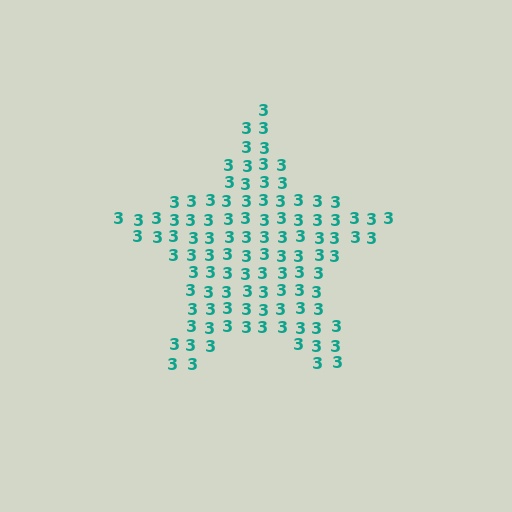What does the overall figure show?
The overall figure shows a star.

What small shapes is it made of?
It is made of small digit 3's.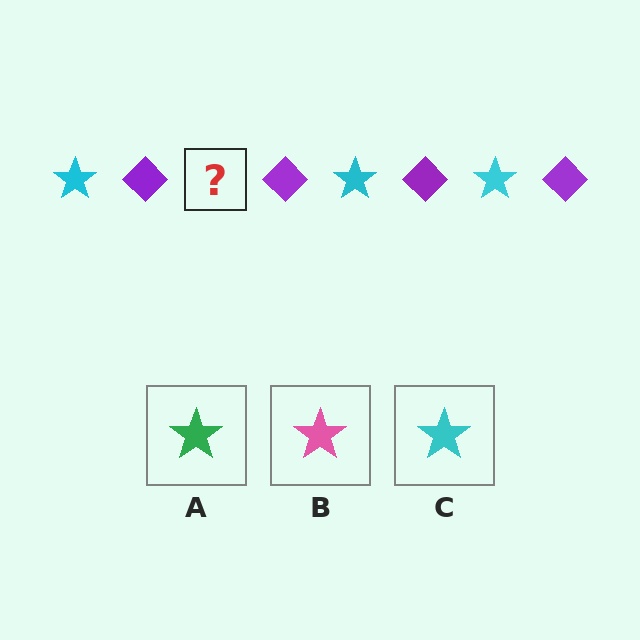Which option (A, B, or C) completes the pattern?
C.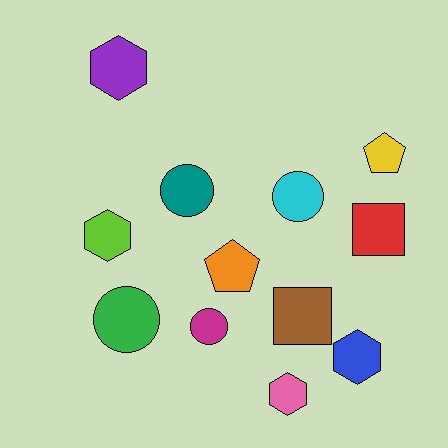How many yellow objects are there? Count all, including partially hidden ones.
There is 1 yellow object.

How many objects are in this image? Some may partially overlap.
There are 12 objects.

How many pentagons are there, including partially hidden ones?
There are 2 pentagons.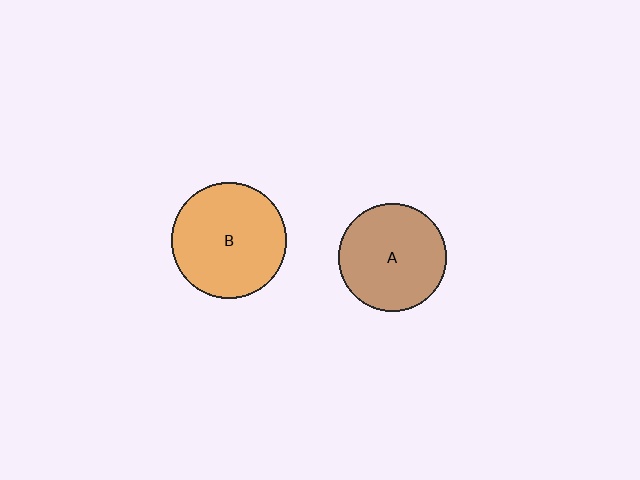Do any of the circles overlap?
No, none of the circles overlap.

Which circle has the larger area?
Circle B (orange).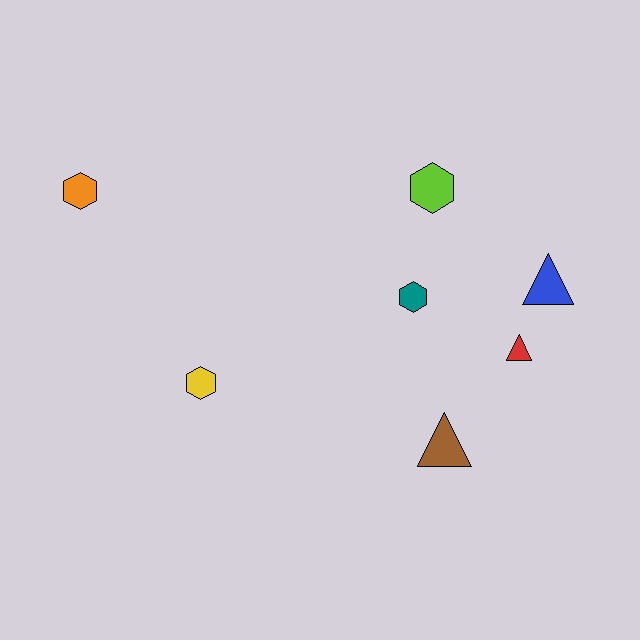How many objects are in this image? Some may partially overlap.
There are 7 objects.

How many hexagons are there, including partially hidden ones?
There are 4 hexagons.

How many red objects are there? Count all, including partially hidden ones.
There is 1 red object.